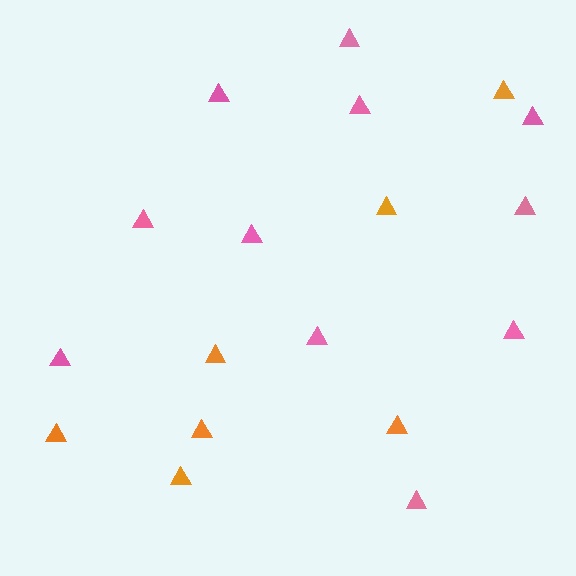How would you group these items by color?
There are 2 groups: one group of pink triangles (11) and one group of orange triangles (7).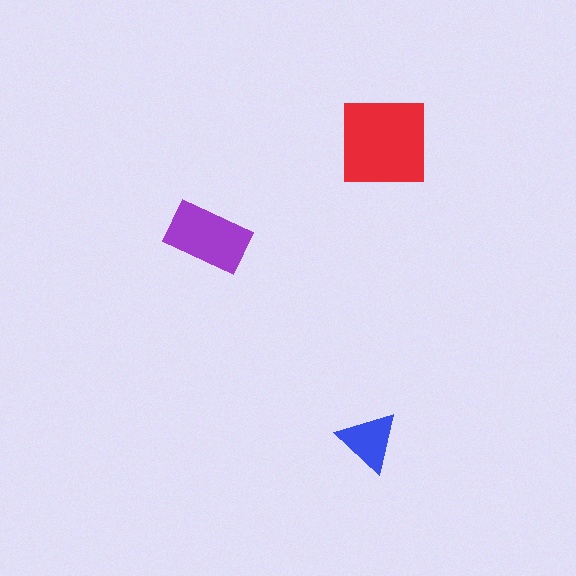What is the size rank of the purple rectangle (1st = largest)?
2nd.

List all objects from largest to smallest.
The red square, the purple rectangle, the blue triangle.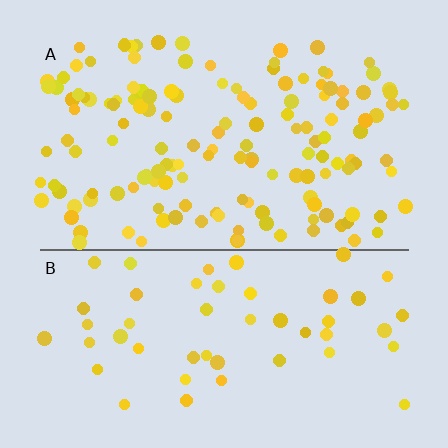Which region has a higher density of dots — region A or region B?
A (the top).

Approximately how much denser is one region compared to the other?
Approximately 2.9× — region A over region B.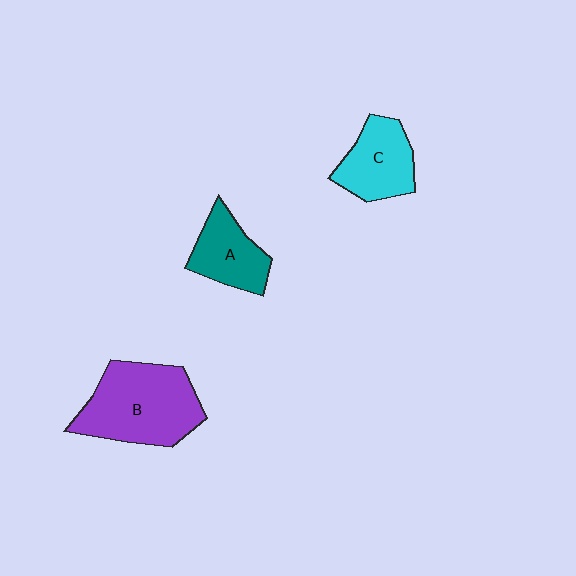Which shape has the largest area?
Shape B (purple).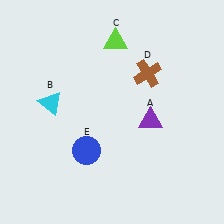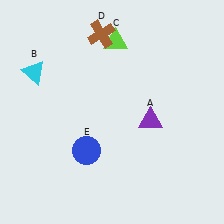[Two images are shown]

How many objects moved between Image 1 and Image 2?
2 objects moved between the two images.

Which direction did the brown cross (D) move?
The brown cross (D) moved left.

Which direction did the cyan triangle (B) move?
The cyan triangle (B) moved up.